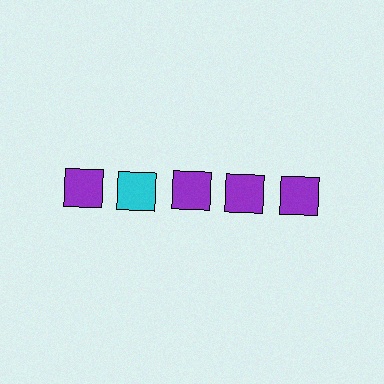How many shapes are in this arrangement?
There are 5 shapes arranged in a grid pattern.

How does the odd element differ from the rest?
It has a different color: cyan instead of purple.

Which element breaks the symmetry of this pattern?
The cyan square in the top row, second from left column breaks the symmetry. All other shapes are purple squares.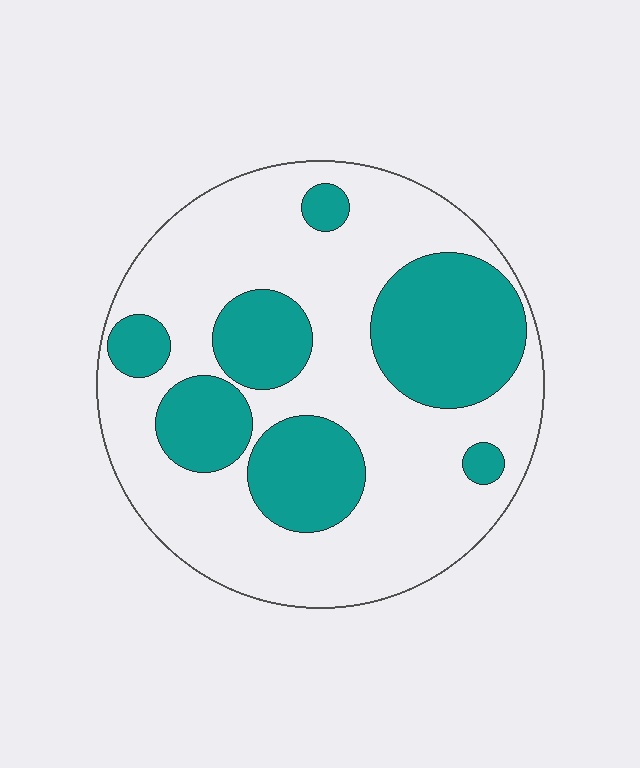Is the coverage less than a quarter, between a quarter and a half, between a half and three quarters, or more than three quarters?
Between a quarter and a half.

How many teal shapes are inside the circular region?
7.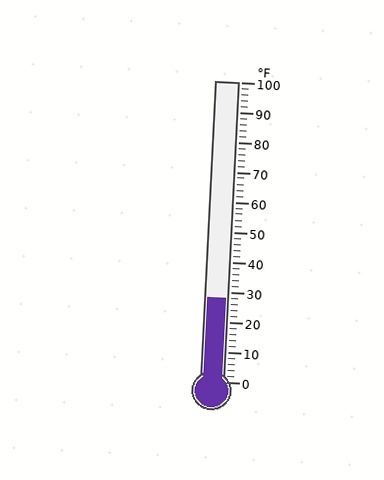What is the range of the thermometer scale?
The thermometer scale ranges from 0°F to 100°F.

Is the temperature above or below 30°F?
The temperature is below 30°F.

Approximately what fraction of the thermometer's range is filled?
The thermometer is filled to approximately 30% of its range.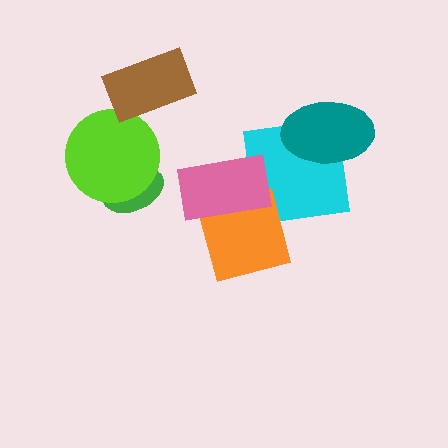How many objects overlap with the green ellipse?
1 object overlaps with the green ellipse.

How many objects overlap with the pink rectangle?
2 objects overlap with the pink rectangle.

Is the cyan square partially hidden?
Yes, it is partially covered by another shape.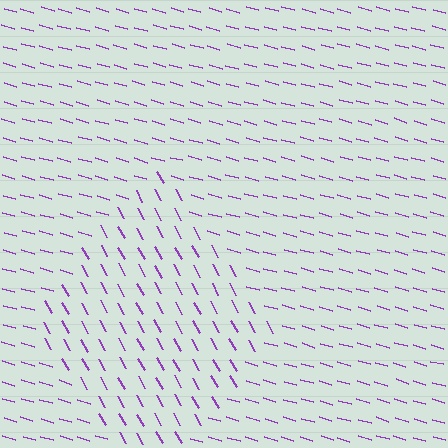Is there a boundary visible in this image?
Yes, there is a texture boundary formed by a change in line orientation.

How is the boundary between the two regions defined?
The boundary is defined purely by a change in line orientation (approximately 45 degrees difference). All lines are the same color and thickness.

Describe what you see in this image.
The image is filled with small purple line segments. A diamond region in the image has lines oriented differently from the surrounding lines, creating a visible texture boundary.